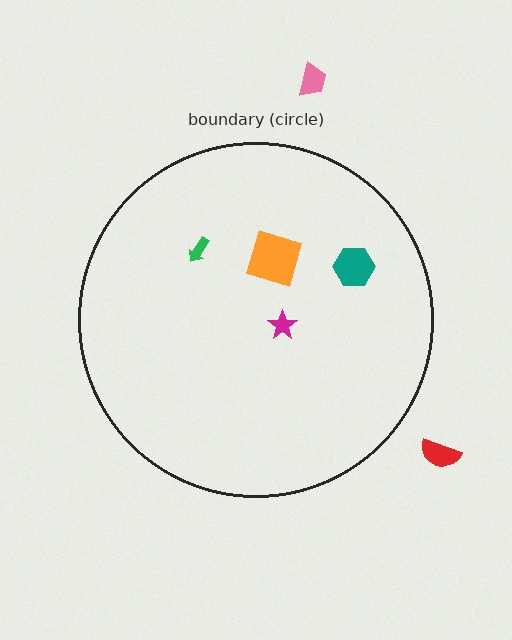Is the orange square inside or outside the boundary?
Inside.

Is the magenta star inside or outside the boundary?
Inside.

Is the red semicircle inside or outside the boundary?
Outside.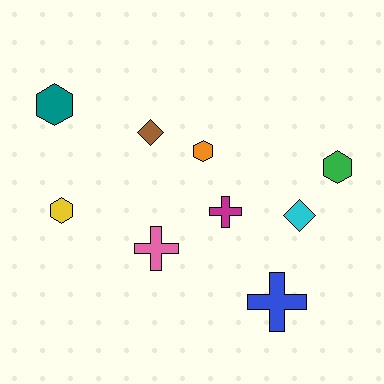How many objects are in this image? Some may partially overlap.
There are 9 objects.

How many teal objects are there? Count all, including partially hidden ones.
There is 1 teal object.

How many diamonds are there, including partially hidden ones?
There are 2 diamonds.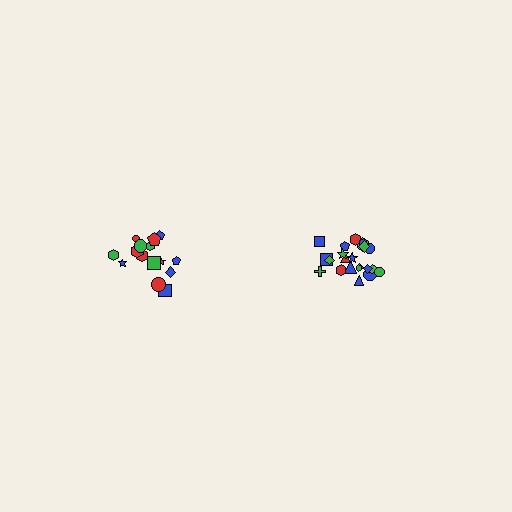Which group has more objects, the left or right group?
The right group.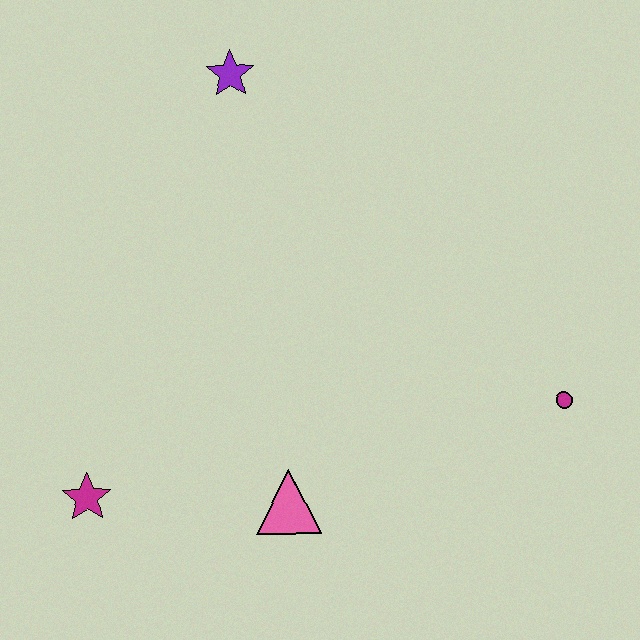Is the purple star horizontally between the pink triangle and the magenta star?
Yes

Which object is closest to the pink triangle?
The magenta star is closest to the pink triangle.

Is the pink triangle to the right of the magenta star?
Yes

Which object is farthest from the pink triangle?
The purple star is farthest from the pink triangle.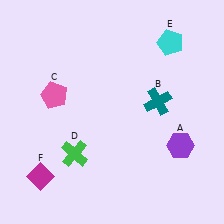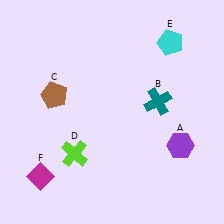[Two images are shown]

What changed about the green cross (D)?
In Image 1, D is green. In Image 2, it changed to lime.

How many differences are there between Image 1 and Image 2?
There are 2 differences between the two images.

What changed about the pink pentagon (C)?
In Image 1, C is pink. In Image 2, it changed to brown.